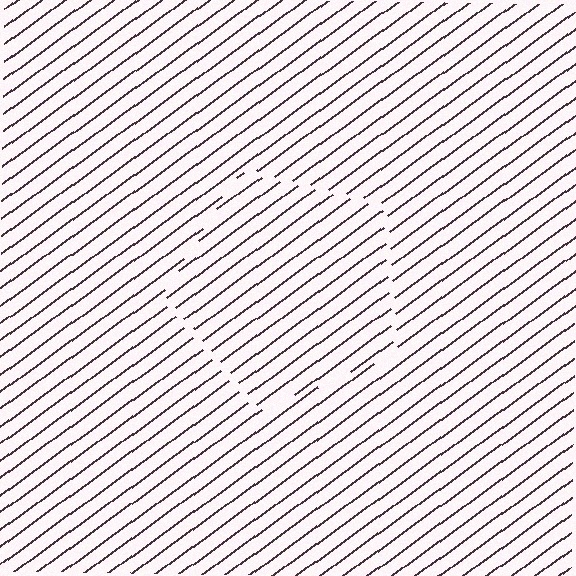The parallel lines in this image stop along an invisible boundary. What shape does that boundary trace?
An illusory pentagon. The interior of the shape contains the same grating, shifted by half a period — the contour is defined by the phase discontinuity where line-ends from the inner and outer gratings abut.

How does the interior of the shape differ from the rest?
The interior of the shape contains the same grating, shifted by half a period — the contour is defined by the phase discontinuity where line-ends from the inner and outer gratings abut.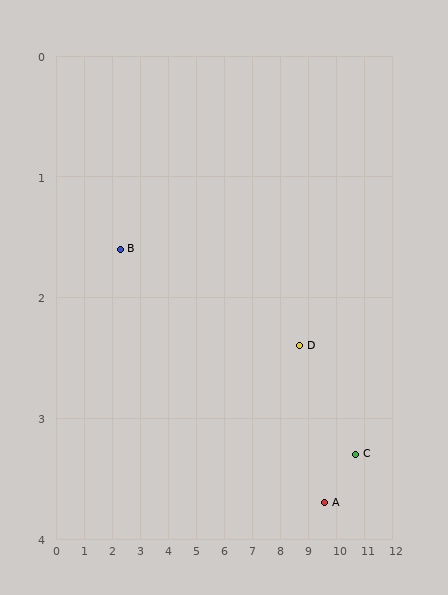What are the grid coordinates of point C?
Point C is at approximately (10.7, 3.3).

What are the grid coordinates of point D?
Point D is at approximately (8.7, 2.4).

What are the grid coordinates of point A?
Point A is at approximately (9.6, 3.7).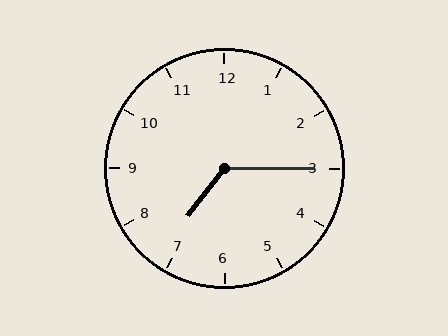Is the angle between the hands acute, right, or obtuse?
It is obtuse.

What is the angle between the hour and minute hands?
Approximately 128 degrees.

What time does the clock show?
7:15.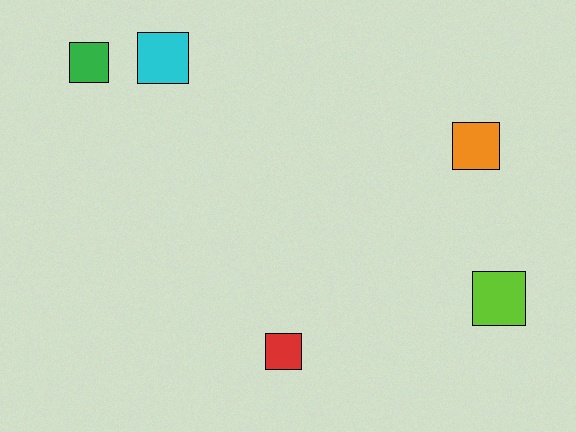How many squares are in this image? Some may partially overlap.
There are 5 squares.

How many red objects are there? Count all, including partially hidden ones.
There is 1 red object.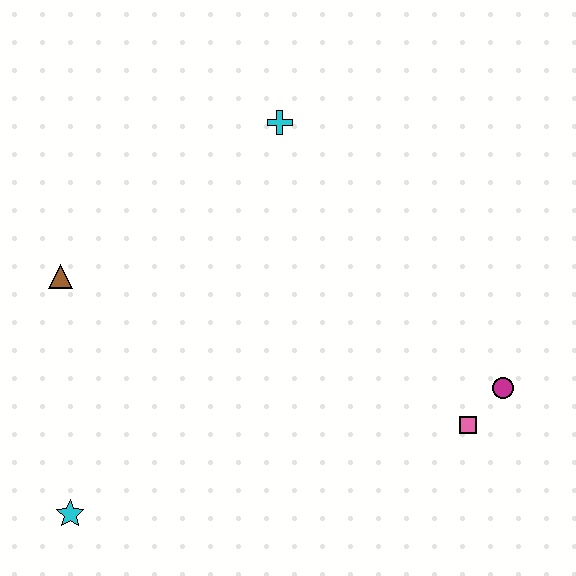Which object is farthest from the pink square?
The brown triangle is farthest from the pink square.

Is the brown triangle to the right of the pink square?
No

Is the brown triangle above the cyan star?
Yes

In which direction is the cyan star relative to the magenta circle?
The cyan star is to the left of the magenta circle.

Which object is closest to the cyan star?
The brown triangle is closest to the cyan star.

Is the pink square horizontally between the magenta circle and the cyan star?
Yes